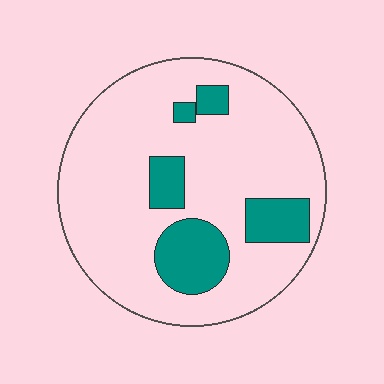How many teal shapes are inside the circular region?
5.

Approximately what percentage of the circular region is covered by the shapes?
Approximately 20%.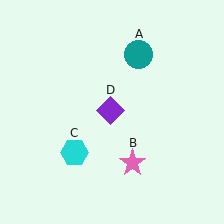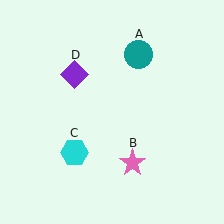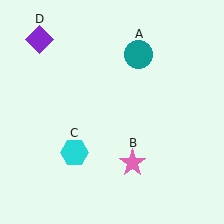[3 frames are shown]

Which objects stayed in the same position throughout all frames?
Teal circle (object A) and pink star (object B) and cyan hexagon (object C) remained stationary.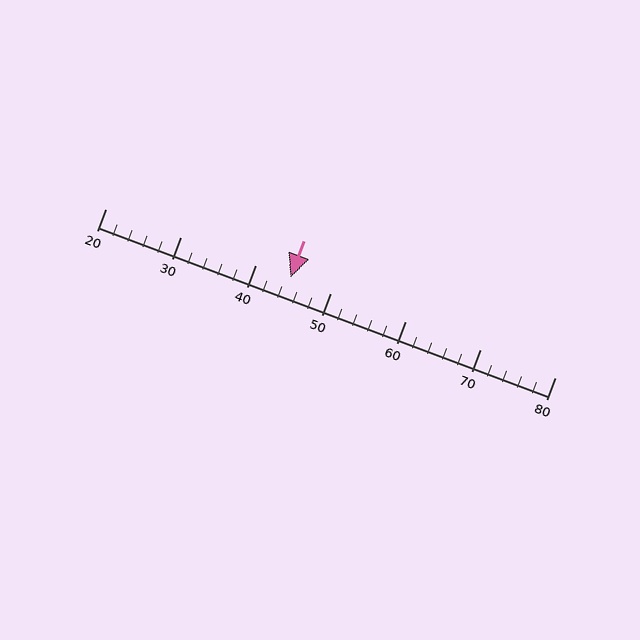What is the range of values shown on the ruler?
The ruler shows values from 20 to 80.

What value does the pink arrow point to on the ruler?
The pink arrow points to approximately 45.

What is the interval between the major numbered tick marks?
The major tick marks are spaced 10 units apart.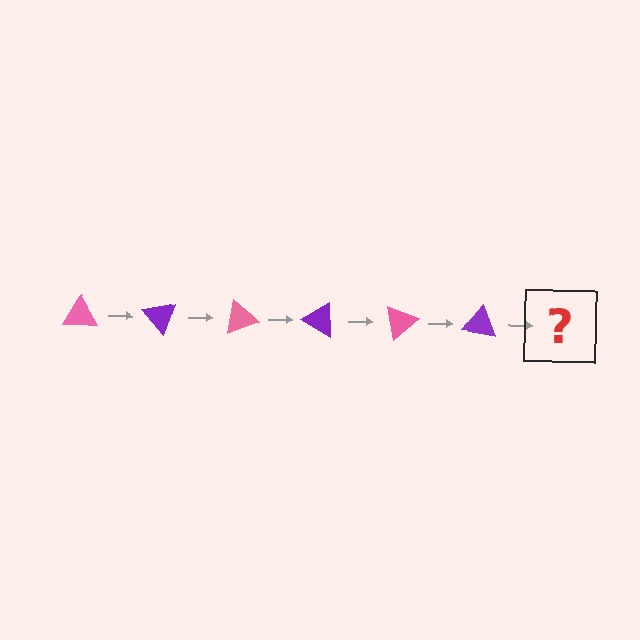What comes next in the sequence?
The next element should be a pink triangle, rotated 300 degrees from the start.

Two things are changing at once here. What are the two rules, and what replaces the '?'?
The two rules are that it rotates 50 degrees each step and the color cycles through pink and purple. The '?' should be a pink triangle, rotated 300 degrees from the start.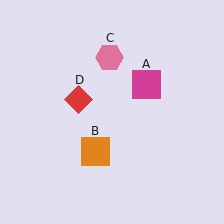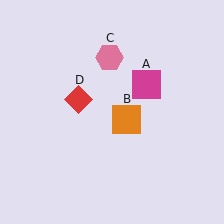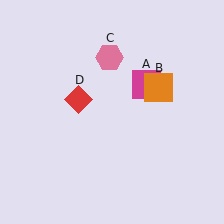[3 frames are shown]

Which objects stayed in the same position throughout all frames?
Magenta square (object A) and pink hexagon (object C) and red diamond (object D) remained stationary.